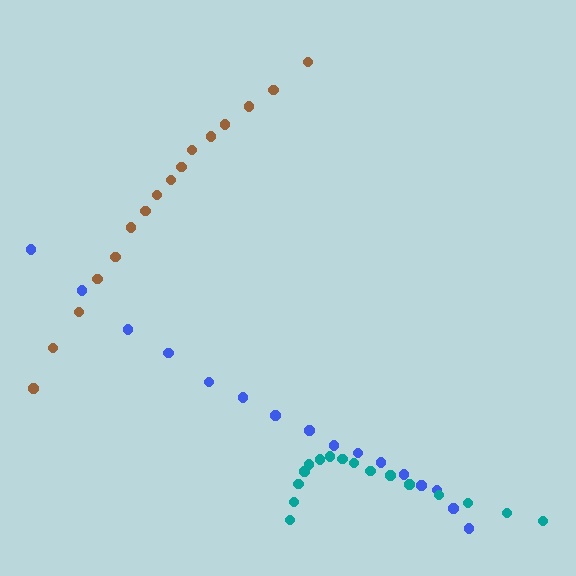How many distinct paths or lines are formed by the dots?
There are 3 distinct paths.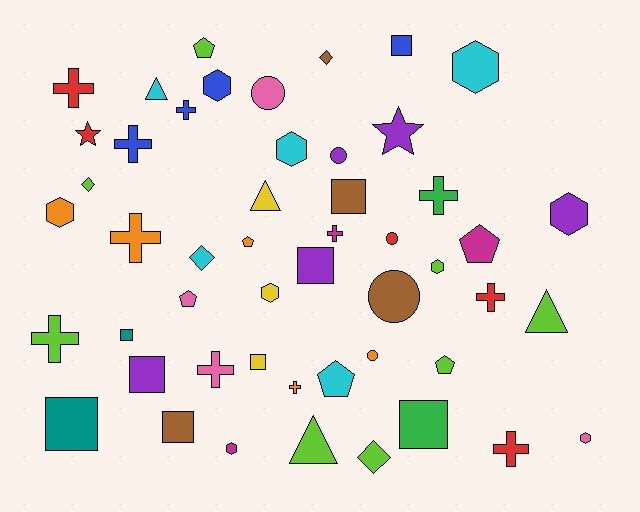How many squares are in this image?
There are 9 squares.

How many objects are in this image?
There are 50 objects.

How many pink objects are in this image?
There are 4 pink objects.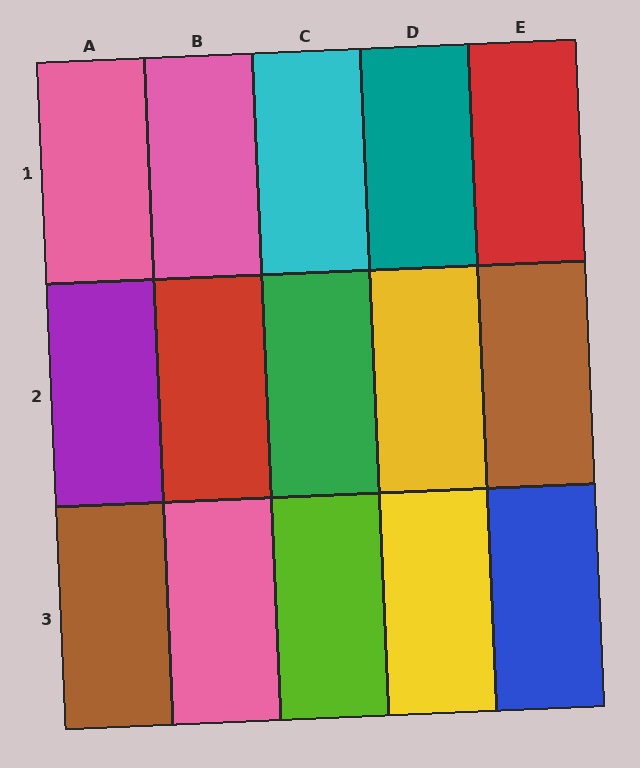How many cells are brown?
2 cells are brown.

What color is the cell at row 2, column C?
Green.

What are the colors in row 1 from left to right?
Pink, pink, cyan, teal, red.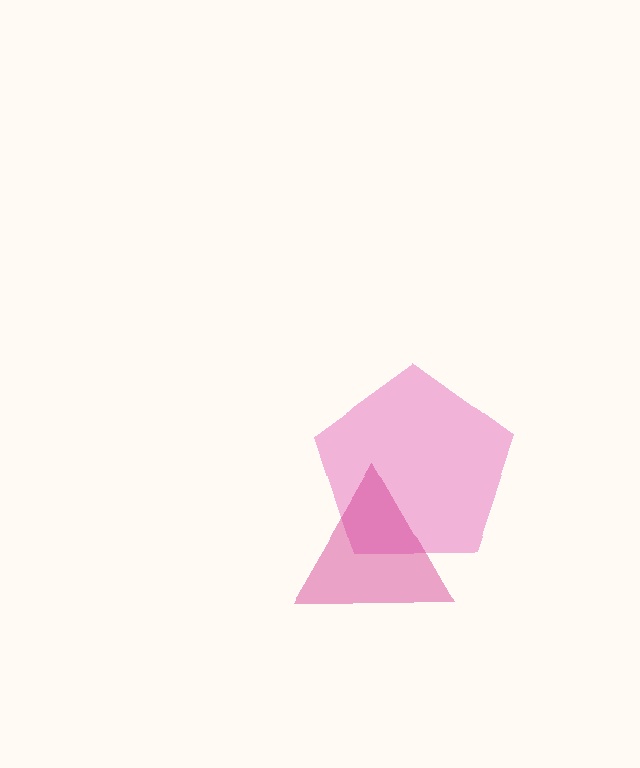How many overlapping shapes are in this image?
There are 2 overlapping shapes in the image.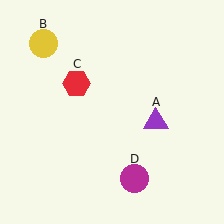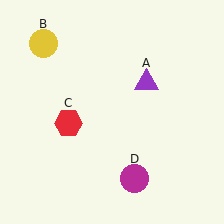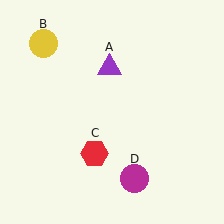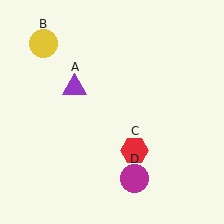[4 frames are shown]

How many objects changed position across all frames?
2 objects changed position: purple triangle (object A), red hexagon (object C).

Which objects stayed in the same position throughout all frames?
Yellow circle (object B) and magenta circle (object D) remained stationary.